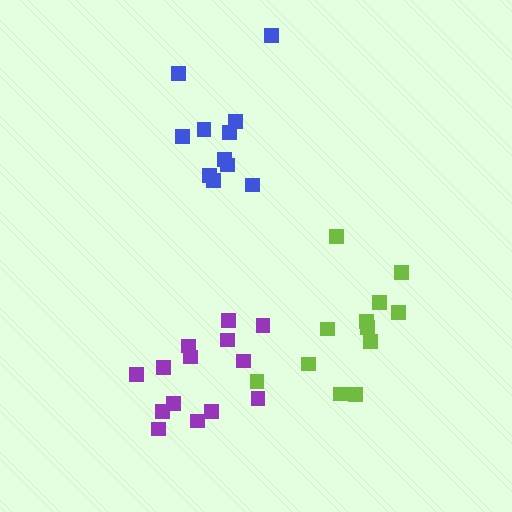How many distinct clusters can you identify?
There are 3 distinct clusters.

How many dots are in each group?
Group 1: 14 dots, Group 2: 12 dots, Group 3: 11 dots (37 total).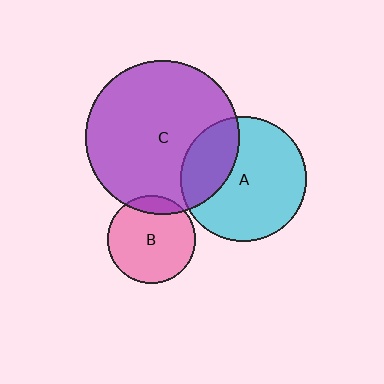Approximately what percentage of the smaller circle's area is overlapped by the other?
Approximately 15%.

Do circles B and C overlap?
Yes.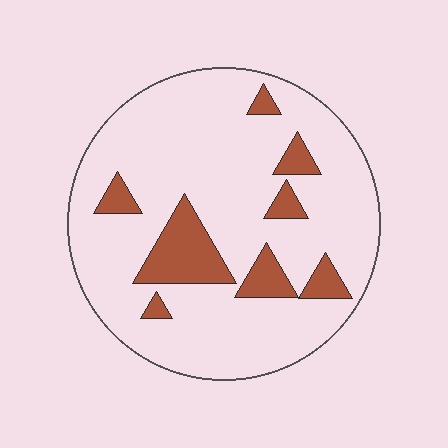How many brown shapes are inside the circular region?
8.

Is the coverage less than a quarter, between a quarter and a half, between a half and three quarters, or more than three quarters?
Less than a quarter.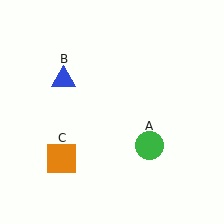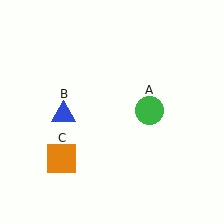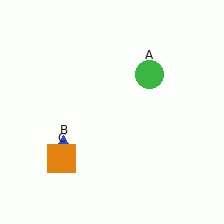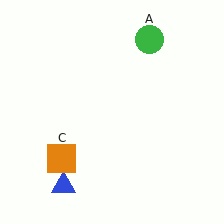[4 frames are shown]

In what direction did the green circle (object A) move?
The green circle (object A) moved up.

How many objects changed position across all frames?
2 objects changed position: green circle (object A), blue triangle (object B).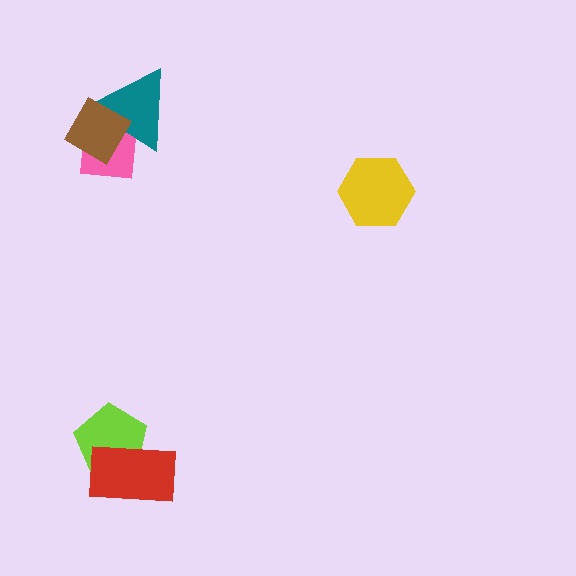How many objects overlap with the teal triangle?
2 objects overlap with the teal triangle.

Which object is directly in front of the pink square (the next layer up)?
The teal triangle is directly in front of the pink square.